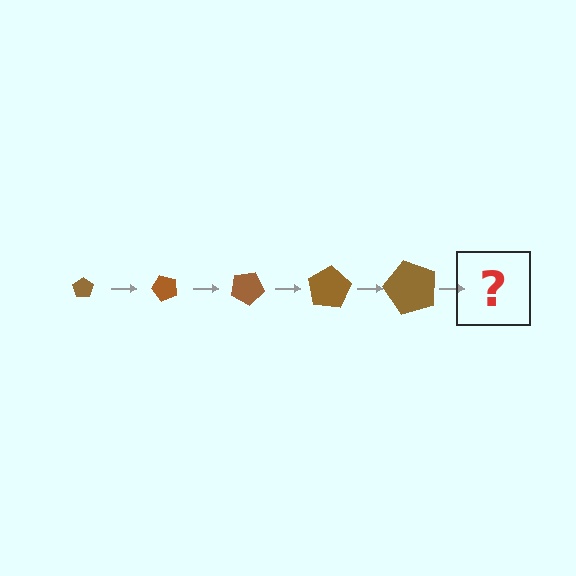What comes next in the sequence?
The next element should be a pentagon, larger than the previous one and rotated 250 degrees from the start.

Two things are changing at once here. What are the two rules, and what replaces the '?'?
The two rules are that the pentagon grows larger each step and it rotates 50 degrees each step. The '?' should be a pentagon, larger than the previous one and rotated 250 degrees from the start.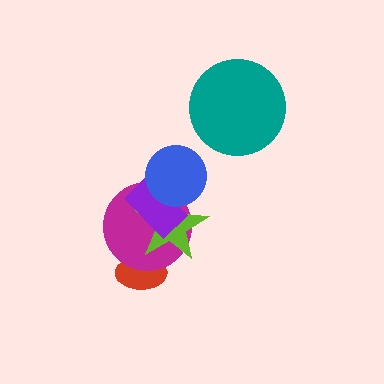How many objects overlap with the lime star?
4 objects overlap with the lime star.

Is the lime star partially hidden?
Yes, it is partially covered by another shape.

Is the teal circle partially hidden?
No, no other shape covers it.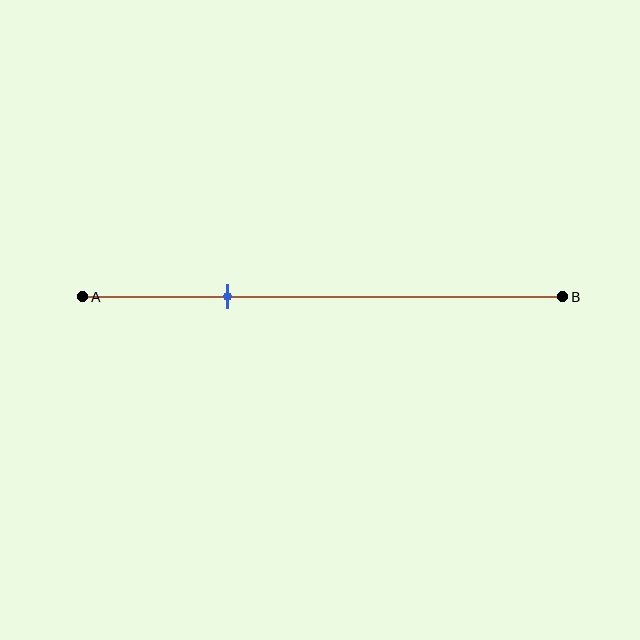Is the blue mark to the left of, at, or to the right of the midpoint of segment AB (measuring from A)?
The blue mark is to the left of the midpoint of segment AB.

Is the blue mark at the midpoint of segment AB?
No, the mark is at about 30% from A, not at the 50% midpoint.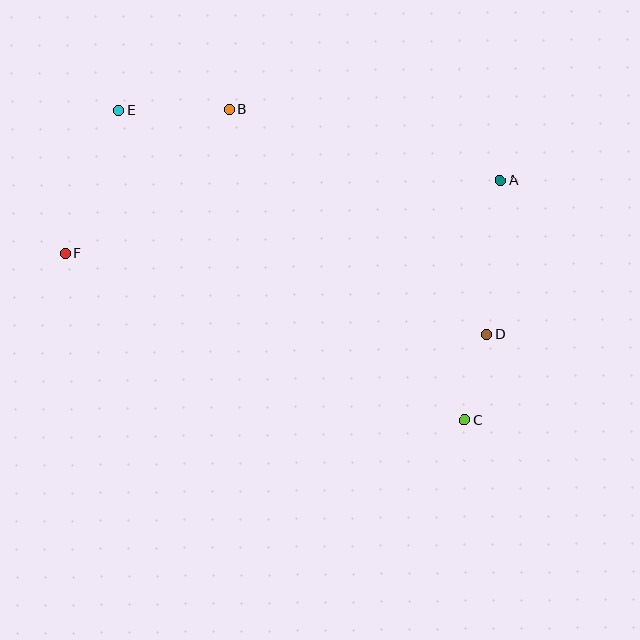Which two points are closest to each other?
Points C and D are closest to each other.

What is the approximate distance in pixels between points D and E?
The distance between D and E is approximately 431 pixels.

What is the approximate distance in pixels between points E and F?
The distance between E and F is approximately 152 pixels.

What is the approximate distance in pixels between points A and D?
The distance between A and D is approximately 155 pixels.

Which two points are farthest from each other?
Points C and E are farthest from each other.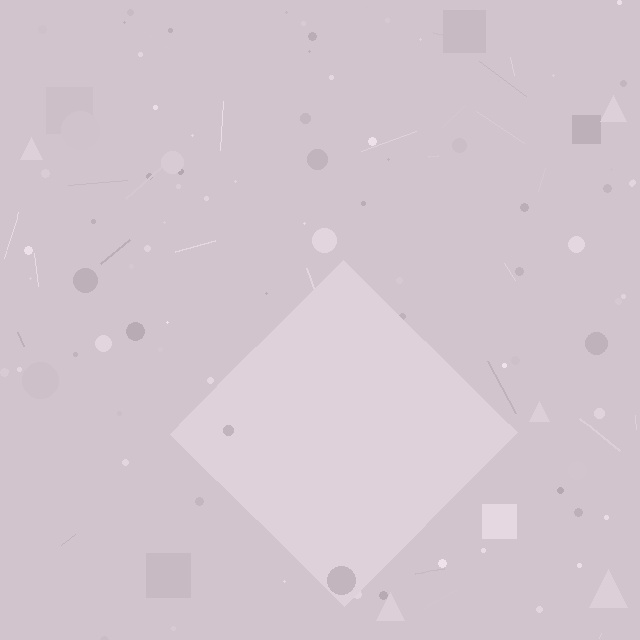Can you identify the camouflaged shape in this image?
The camouflaged shape is a diamond.